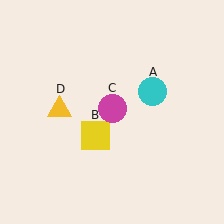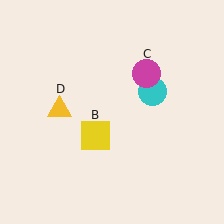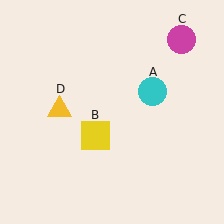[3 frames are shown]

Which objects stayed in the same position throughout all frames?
Cyan circle (object A) and yellow square (object B) and yellow triangle (object D) remained stationary.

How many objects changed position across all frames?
1 object changed position: magenta circle (object C).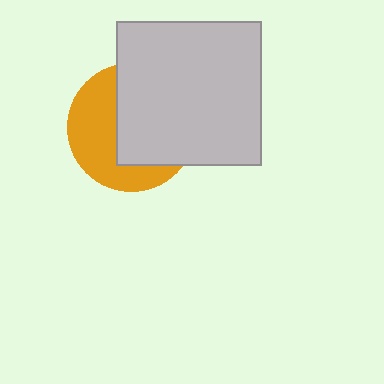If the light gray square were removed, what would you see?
You would see the complete orange circle.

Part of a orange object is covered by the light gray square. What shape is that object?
It is a circle.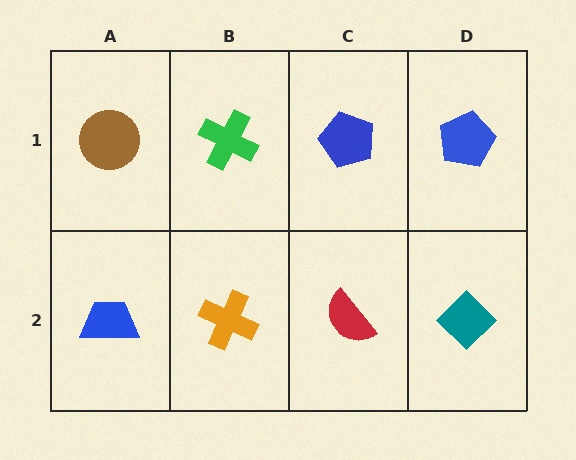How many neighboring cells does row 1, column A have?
2.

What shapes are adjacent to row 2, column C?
A blue pentagon (row 1, column C), an orange cross (row 2, column B), a teal diamond (row 2, column D).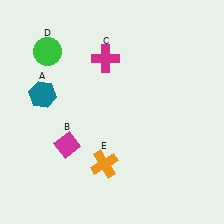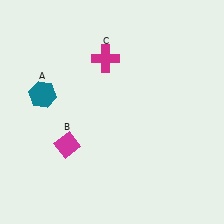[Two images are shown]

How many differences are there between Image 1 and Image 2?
There are 2 differences between the two images.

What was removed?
The orange cross (E), the green circle (D) were removed in Image 2.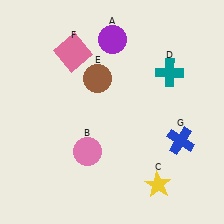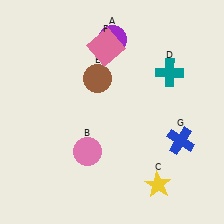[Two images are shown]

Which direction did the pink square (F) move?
The pink square (F) moved right.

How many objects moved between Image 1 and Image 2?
1 object moved between the two images.